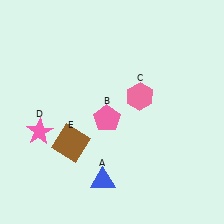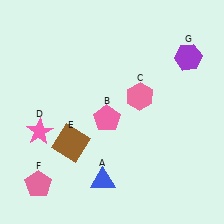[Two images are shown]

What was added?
A pink pentagon (F), a purple hexagon (G) were added in Image 2.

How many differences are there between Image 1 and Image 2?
There are 2 differences between the two images.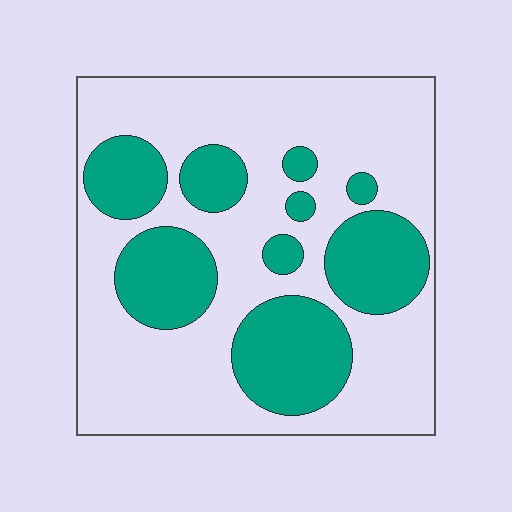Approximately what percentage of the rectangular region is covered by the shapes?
Approximately 30%.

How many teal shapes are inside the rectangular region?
9.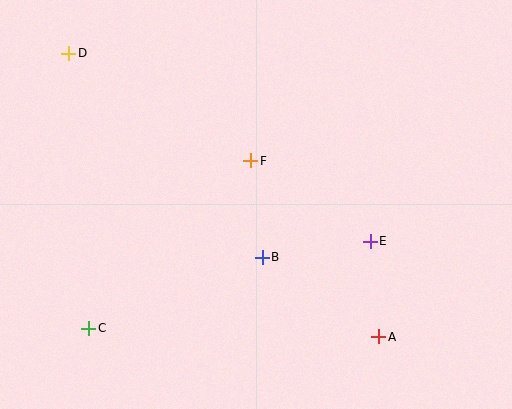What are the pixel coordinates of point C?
Point C is at (89, 328).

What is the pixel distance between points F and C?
The distance between F and C is 233 pixels.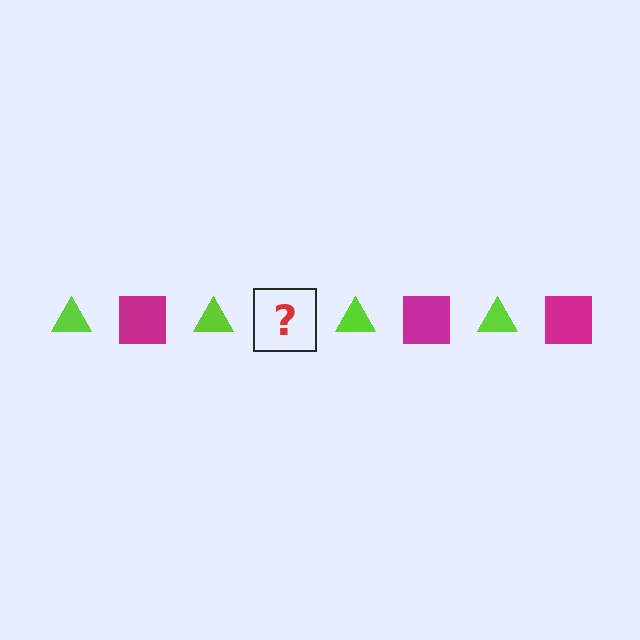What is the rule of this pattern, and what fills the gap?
The rule is that the pattern alternates between lime triangle and magenta square. The gap should be filled with a magenta square.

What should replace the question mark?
The question mark should be replaced with a magenta square.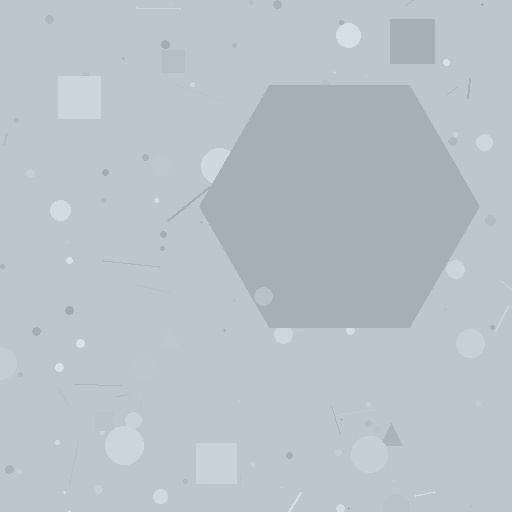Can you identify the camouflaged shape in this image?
The camouflaged shape is a hexagon.